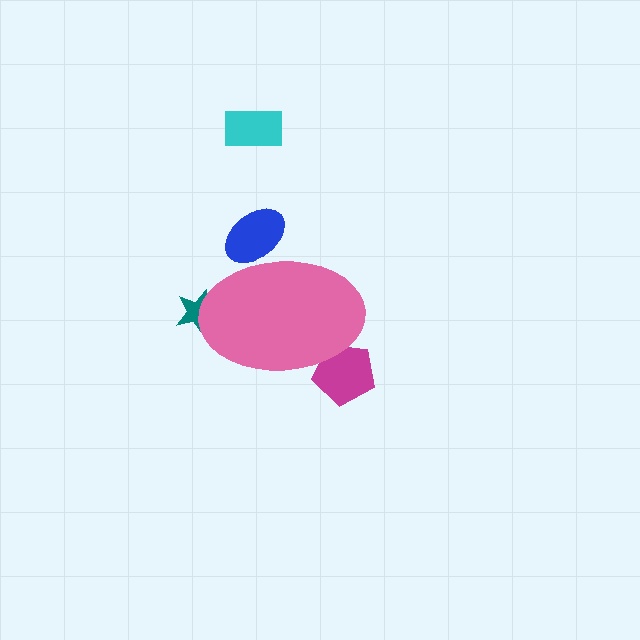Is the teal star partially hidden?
Yes, the teal star is partially hidden behind the pink ellipse.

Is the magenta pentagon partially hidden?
Yes, the magenta pentagon is partially hidden behind the pink ellipse.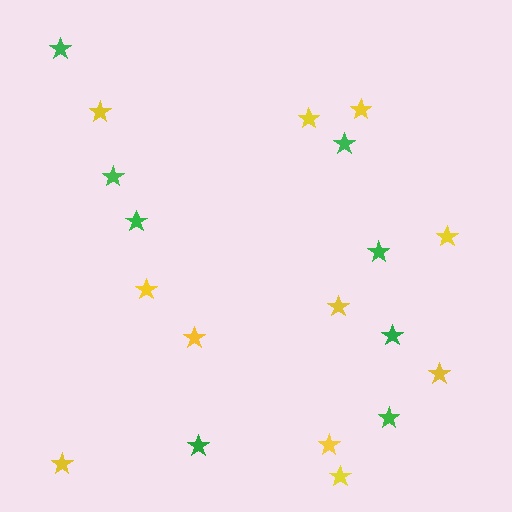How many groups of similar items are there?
There are 2 groups: one group of green stars (8) and one group of yellow stars (11).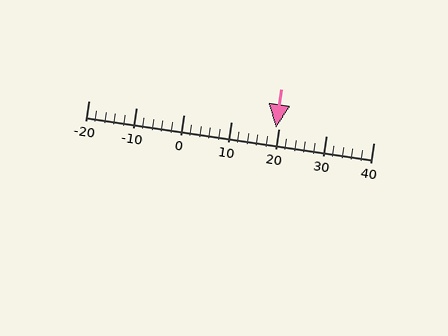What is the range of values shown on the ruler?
The ruler shows values from -20 to 40.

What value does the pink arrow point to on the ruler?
The pink arrow points to approximately 19.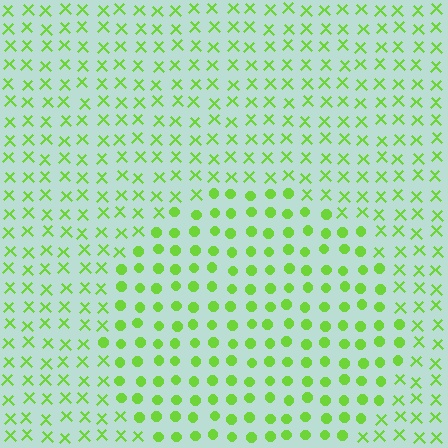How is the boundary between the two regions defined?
The boundary is defined by a change in element shape: circles inside vs. X marks outside. All elements share the same color and spacing.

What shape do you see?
I see a circle.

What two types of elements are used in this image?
The image uses circles inside the circle region and X marks outside it.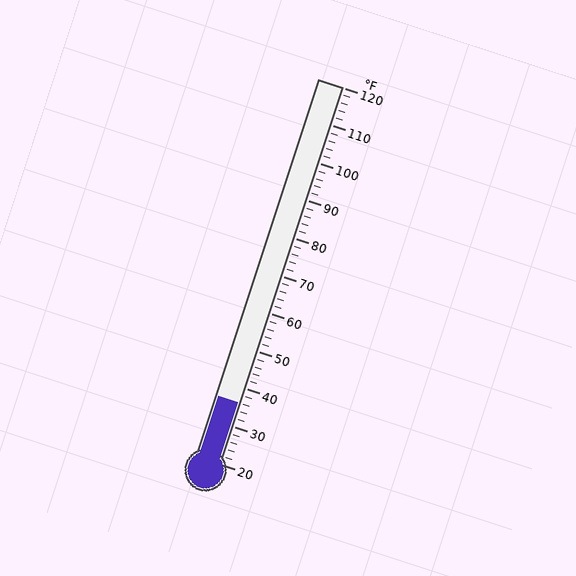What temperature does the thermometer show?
The thermometer shows approximately 36°F.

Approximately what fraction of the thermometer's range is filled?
The thermometer is filled to approximately 15% of its range.